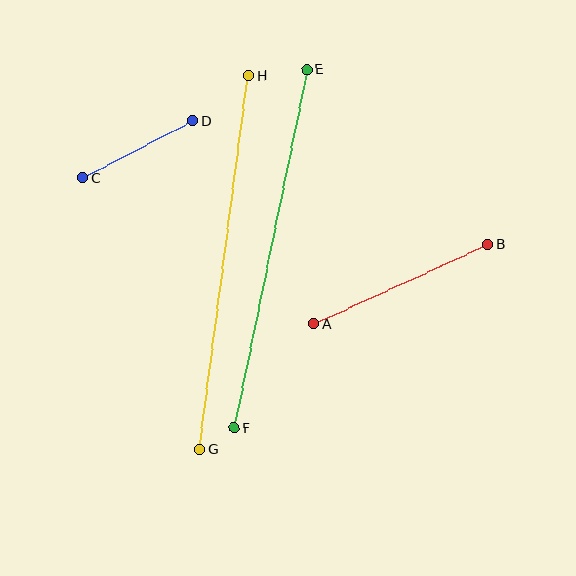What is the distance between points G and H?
The distance is approximately 377 pixels.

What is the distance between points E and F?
The distance is approximately 366 pixels.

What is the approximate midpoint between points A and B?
The midpoint is at approximately (401, 284) pixels.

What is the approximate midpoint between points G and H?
The midpoint is at approximately (224, 263) pixels.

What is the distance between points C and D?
The distance is approximately 123 pixels.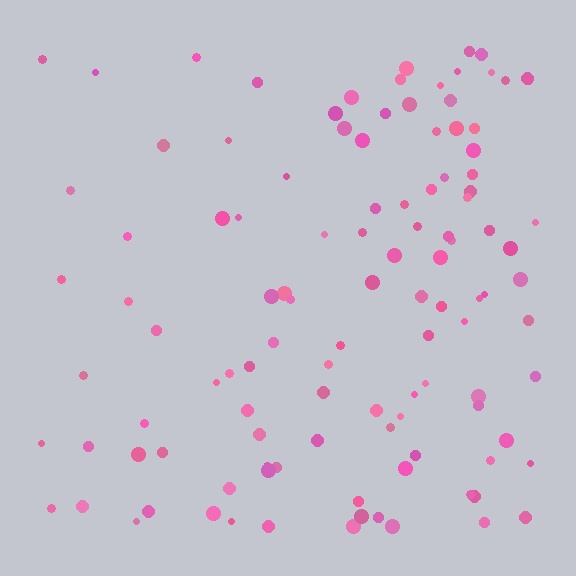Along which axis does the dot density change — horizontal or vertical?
Horizontal.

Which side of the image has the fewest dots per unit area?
The left.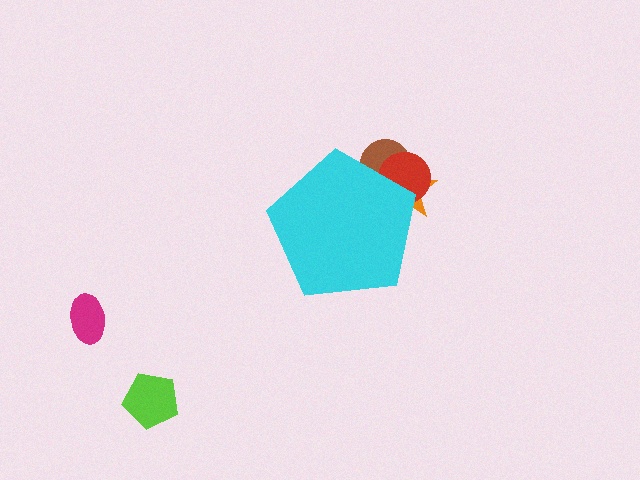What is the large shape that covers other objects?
A cyan pentagon.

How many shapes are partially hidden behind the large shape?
3 shapes are partially hidden.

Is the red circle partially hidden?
Yes, the red circle is partially hidden behind the cyan pentagon.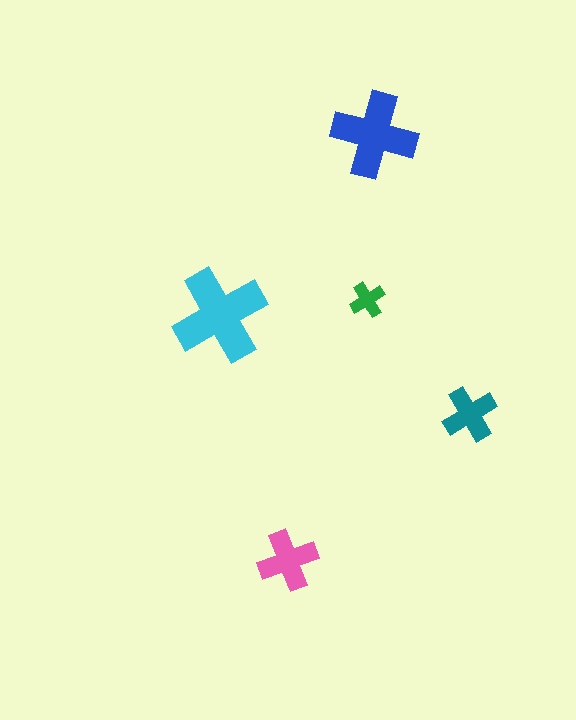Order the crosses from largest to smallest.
the cyan one, the blue one, the pink one, the teal one, the green one.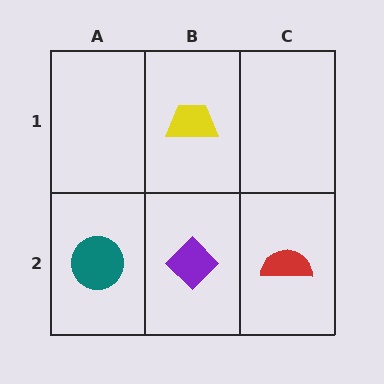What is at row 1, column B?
A yellow trapezoid.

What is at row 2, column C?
A red semicircle.